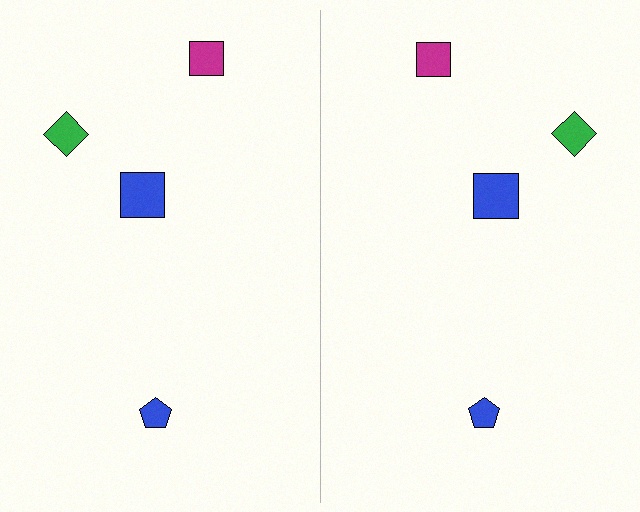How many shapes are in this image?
There are 8 shapes in this image.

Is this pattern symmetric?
Yes, this pattern has bilateral (reflection) symmetry.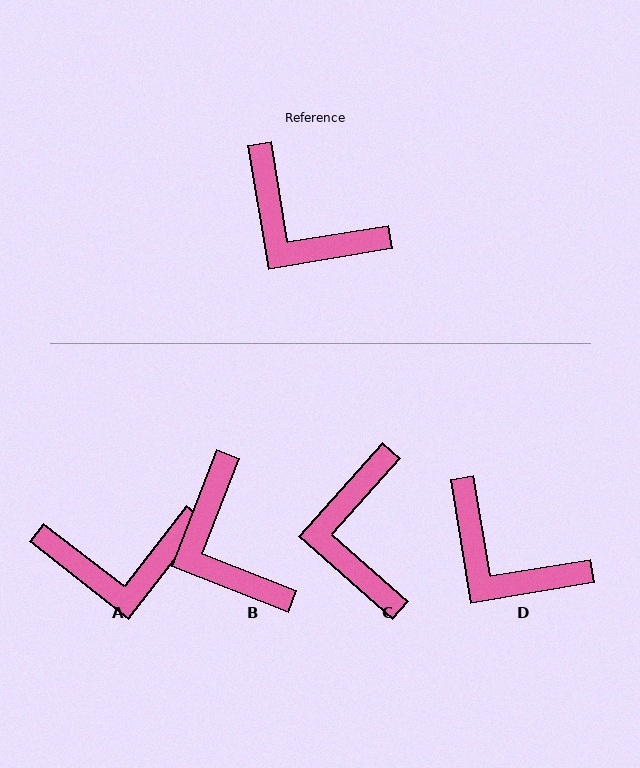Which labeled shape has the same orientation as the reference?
D.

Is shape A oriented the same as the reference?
No, it is off by about 43 degrees.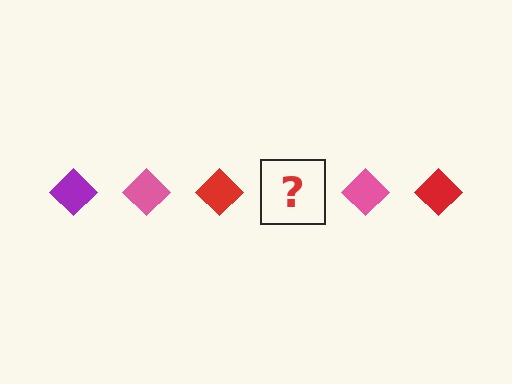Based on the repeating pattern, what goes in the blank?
The blank should be a purple diamond.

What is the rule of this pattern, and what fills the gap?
The rule is that the pattern cycles through purple, pink, red diamonds. The gap should be filled with a purple diamond.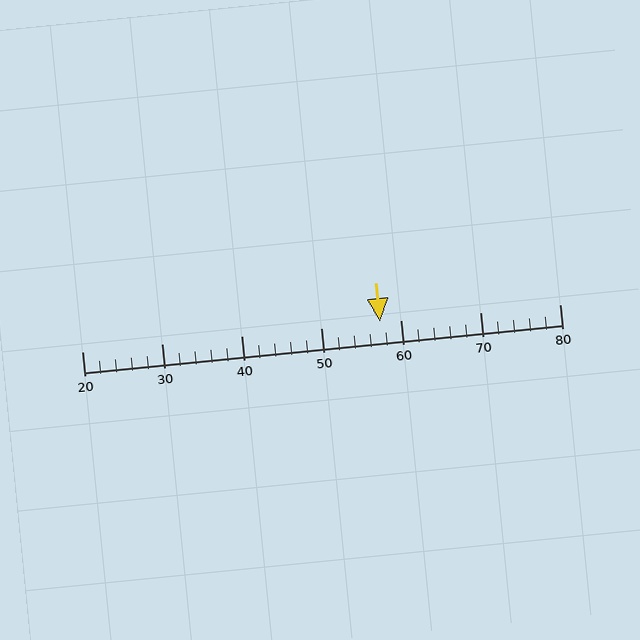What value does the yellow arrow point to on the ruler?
The yellow arrow points to approximately 57.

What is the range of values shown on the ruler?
The ruler shows values from 20 to 80.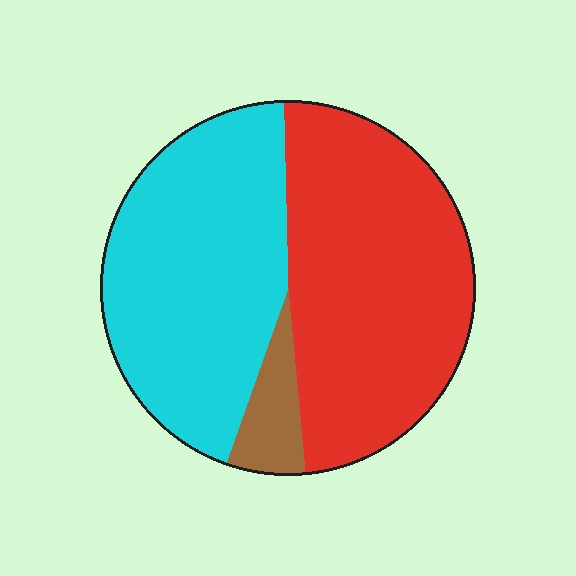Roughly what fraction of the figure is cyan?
Cyan covers around 45% of the figure.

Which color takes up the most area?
Red, at roughly 50%.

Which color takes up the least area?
Brown, at roughly 5%.